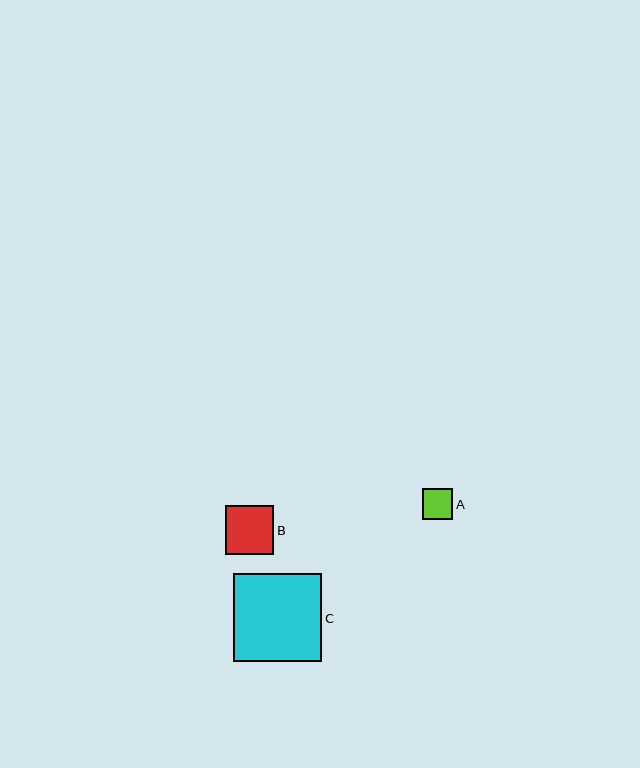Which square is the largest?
Square C is the largest with a size of approximately 88 pixels.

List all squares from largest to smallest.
From largest to smallest: C, B, A.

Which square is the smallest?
Square A is the smallest with a size of approximately 30 pixels.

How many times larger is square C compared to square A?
Square C is approximately 2.9 times the size of square A.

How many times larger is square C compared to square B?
Square C is approximately 1.8 times the size of square B.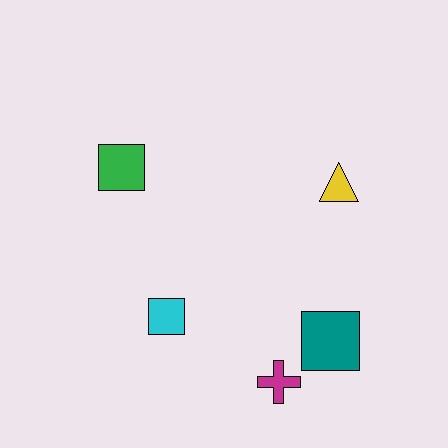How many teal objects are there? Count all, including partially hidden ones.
There is 1 teal object.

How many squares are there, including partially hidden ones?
There are 3 squares.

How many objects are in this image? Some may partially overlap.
There are 5 objects.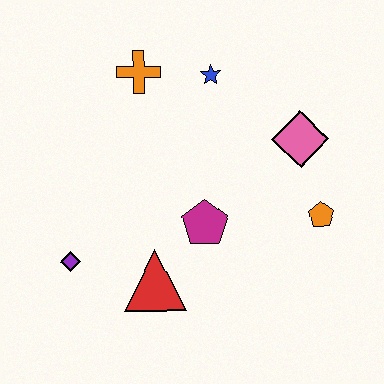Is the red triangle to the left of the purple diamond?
No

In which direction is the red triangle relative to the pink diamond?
The red triangle is to the left of the pink diamond.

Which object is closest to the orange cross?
The blue star is closest to the orange cross.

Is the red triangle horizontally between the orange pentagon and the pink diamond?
No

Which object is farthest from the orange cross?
The orange pentagon is farthest from the orange cross.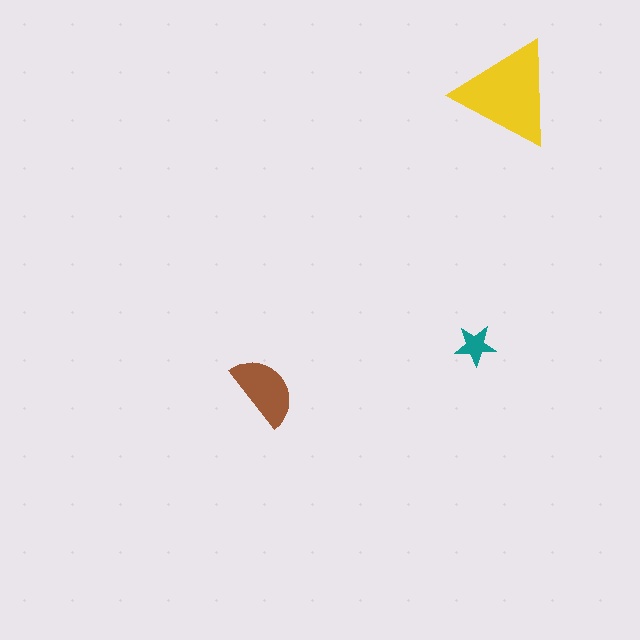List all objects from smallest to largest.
The teal star, the brown semicircle, the yellow triangle.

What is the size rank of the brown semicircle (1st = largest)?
2nd.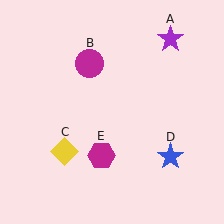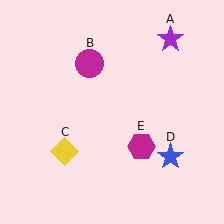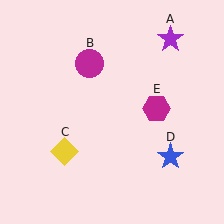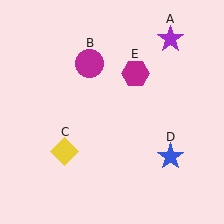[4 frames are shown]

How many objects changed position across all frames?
1 object changed position: magenta hexagon (object E).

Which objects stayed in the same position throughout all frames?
Purple star (object A) and magenta circle (object B) and yellow diamond (object C) and blue star (object D) remained stationary.